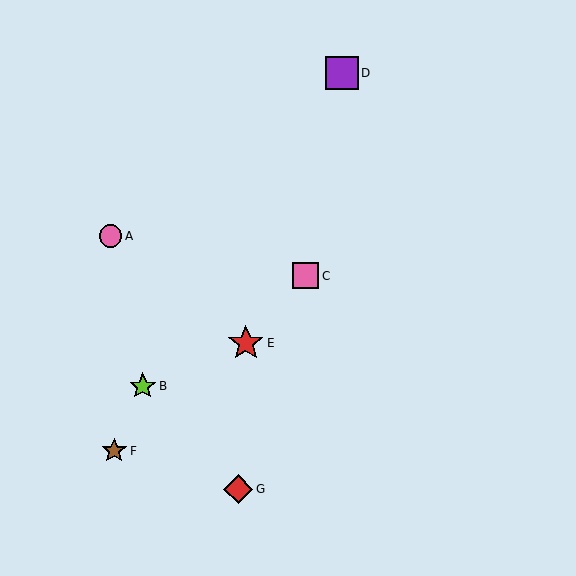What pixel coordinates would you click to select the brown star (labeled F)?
Click at (114, 451) to select the brown star F.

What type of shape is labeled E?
Shape E is a red star.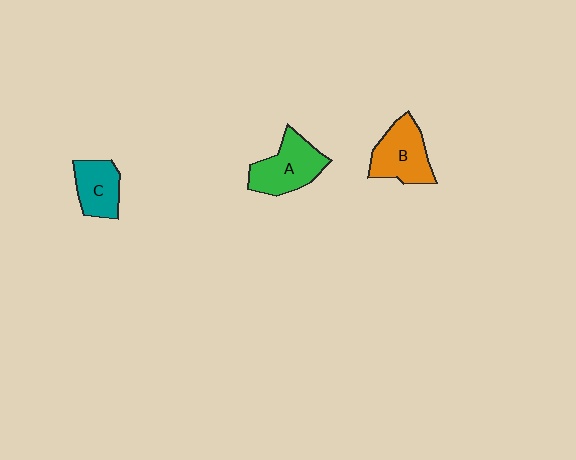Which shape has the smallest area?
Shape C (teal).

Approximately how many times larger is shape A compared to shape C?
Approximately 1.4 times.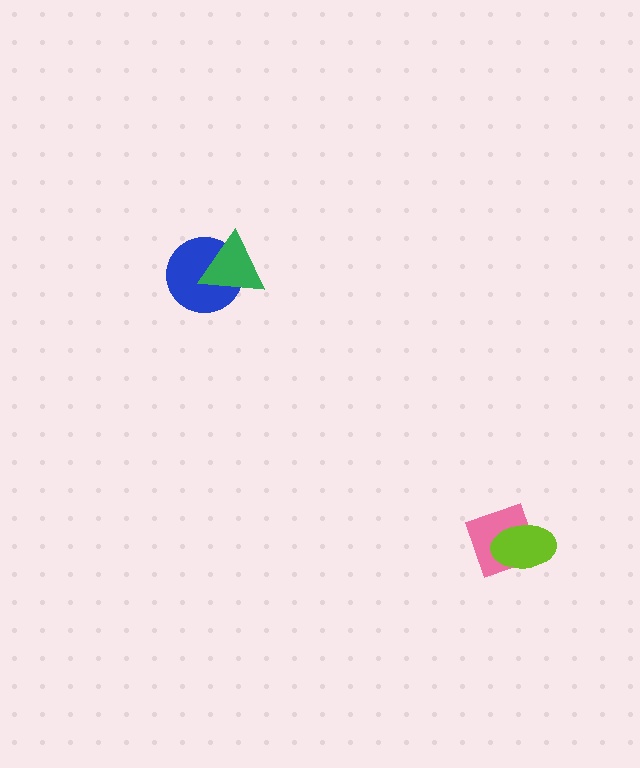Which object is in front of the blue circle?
The green triangle is in front of the blue circle.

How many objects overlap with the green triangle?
1 object overlaps with the green triangle.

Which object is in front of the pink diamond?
The lime ellipse is in front of the pink diamond.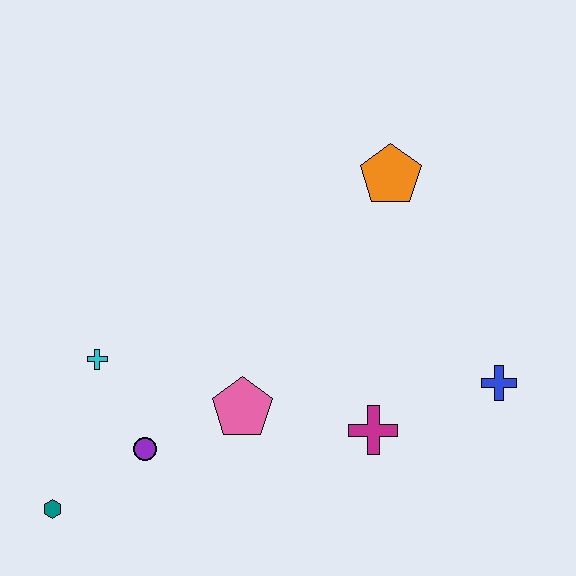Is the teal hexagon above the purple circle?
No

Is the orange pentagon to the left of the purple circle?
No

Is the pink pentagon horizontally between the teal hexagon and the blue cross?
Yes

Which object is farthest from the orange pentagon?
The teal hexagon is farthest from the orange pentagon.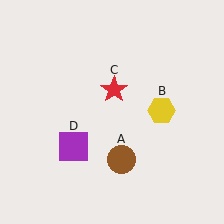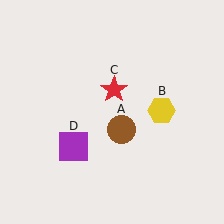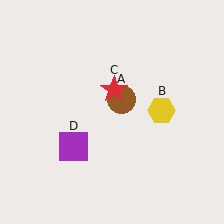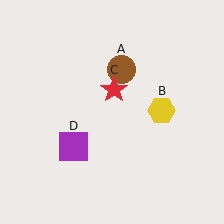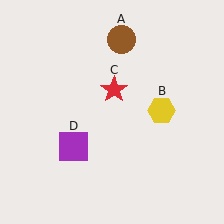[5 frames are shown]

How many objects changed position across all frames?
1 object changed position: brown circle (object A).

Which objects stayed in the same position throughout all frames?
Yellow hexagon (object B) and red star (object C) and purple square (object D) remained stationary.